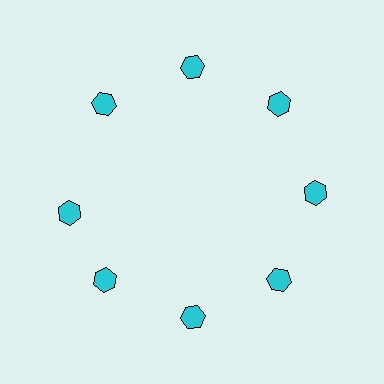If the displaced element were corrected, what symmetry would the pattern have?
It would have 8-fold rotational symmetry — the pattern would map onto itself every 45 degrees.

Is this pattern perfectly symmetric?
No. The 8 cyan hexagons are arranged in a ring, but one element near the 9 o'clock position is rotated out of alignment along the ring, breaking the 8-fold rotational symmetry.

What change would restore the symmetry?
The symmetry would be restored by rotating it back into even spacing with its neighbors so that all 8 hexagons sit at equal angles and equal distance from the center.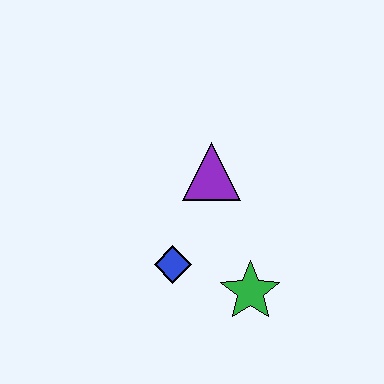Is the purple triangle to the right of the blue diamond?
Yes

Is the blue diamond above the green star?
Yes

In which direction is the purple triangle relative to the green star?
The purple triangle is above the green star.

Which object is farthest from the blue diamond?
The purple triangle is farthest from the blue diamond.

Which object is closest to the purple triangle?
The blue diamond is closest to the purple triangle.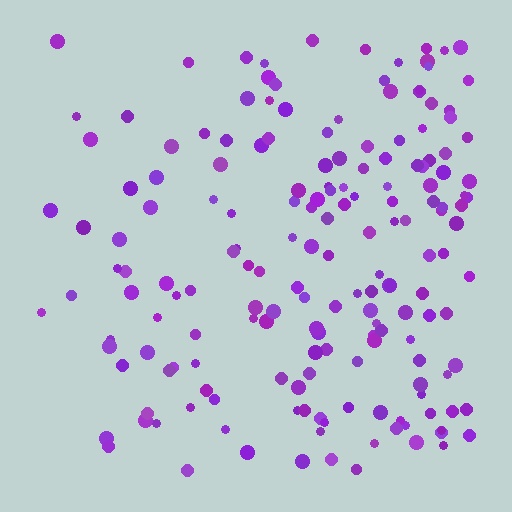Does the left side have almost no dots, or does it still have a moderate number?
Still a moderate number, just noticeably fewer than the right.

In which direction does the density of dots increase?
From left to right, with the right side densest.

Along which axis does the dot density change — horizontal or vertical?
Horizontal.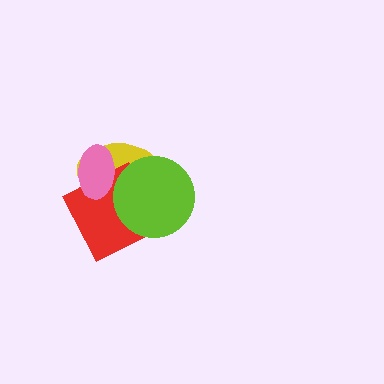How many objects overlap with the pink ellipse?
2 objects overlap with the pink ellipse.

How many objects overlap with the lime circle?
2 objects overlap with the lime circle.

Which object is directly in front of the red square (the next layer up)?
The pink ellipse is directly in front of the red square.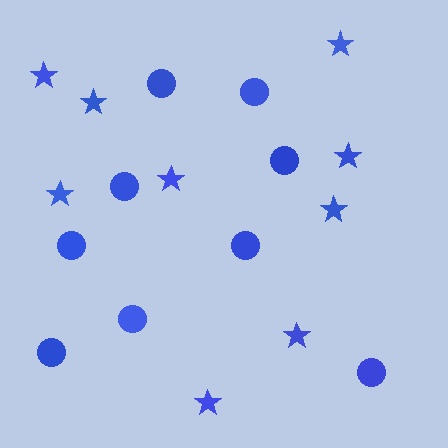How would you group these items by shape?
There are 2 groups: one group of circles (9) and one group of stars (9).